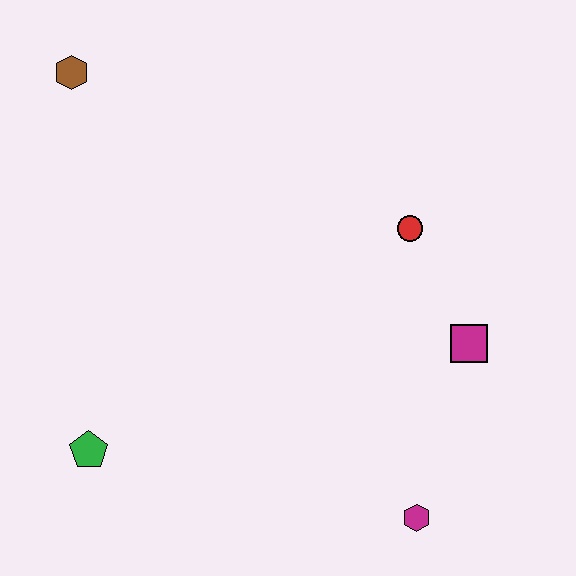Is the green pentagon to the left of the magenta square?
Yes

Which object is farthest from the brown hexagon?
The magenta hexagon is farthest from the brown hexagon.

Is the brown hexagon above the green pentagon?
Yes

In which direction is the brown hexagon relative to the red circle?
The brown hexagon is to the left of the red circle.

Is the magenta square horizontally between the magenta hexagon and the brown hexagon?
No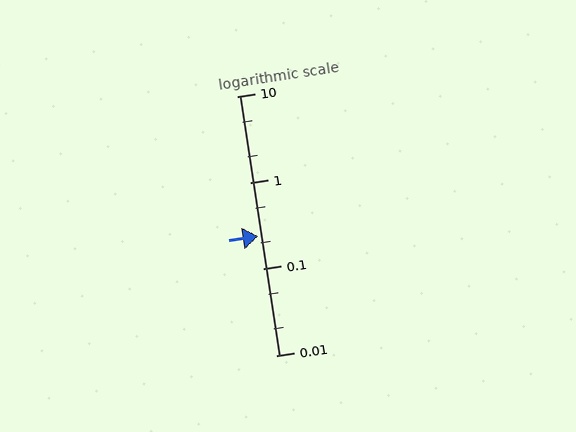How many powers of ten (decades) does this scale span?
The scale spans 3 decades, from 0.01 to 10.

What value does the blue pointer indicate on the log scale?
The pointer indicates approximately 0.24.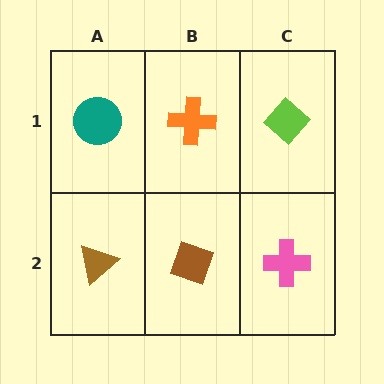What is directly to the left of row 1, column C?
An orange cross.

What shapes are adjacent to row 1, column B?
A brown diamond (row 2, column B), a teal circle (row 1, column A), a lime diamond (row 1, column C).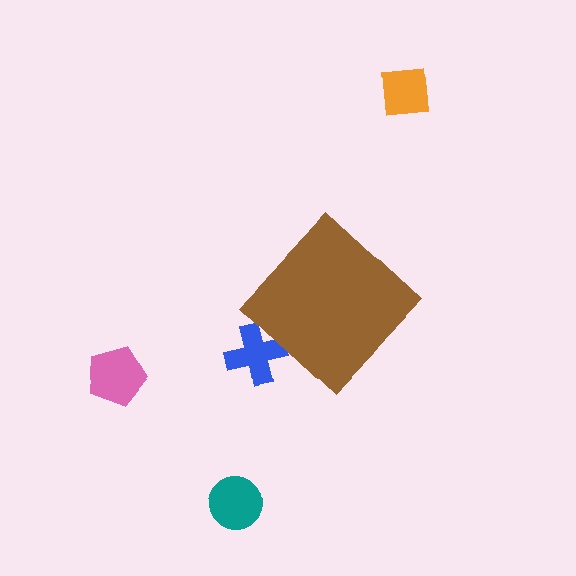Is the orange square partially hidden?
No, the orange square is fully visible.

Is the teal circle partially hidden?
No, the teal circle is fully visible.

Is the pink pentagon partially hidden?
No, the pink pentagon is fully visible.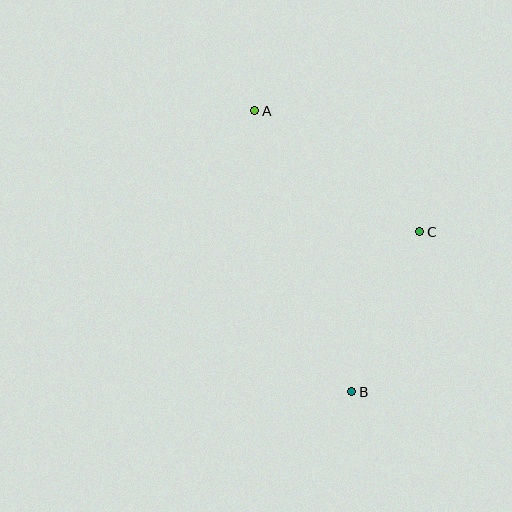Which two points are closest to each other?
Points B and C are closest to each other.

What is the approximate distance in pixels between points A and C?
The distance between A and C is approximately 204 pixels.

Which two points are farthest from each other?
Points A and B are farthest from each other.